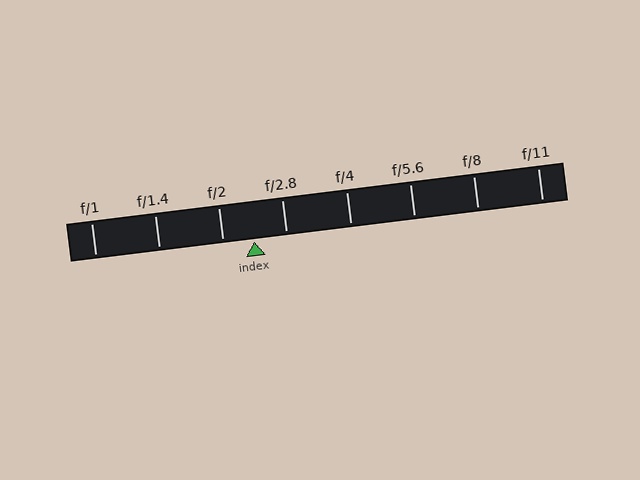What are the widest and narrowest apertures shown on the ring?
The widest aperture shown is f/1 and the narrowest is f/11.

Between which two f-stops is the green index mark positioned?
The index mark is between f/2 and f/2.8.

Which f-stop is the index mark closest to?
The index mark is closest to f/2.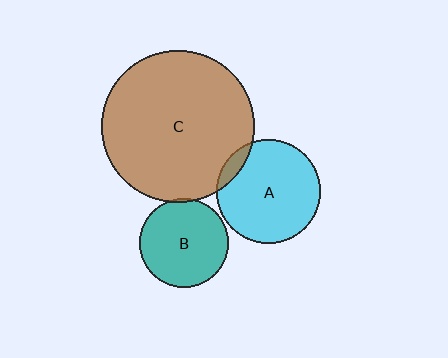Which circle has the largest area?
Circle C (brown).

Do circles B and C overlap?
Yes.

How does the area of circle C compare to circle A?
Approximately 2.2 times.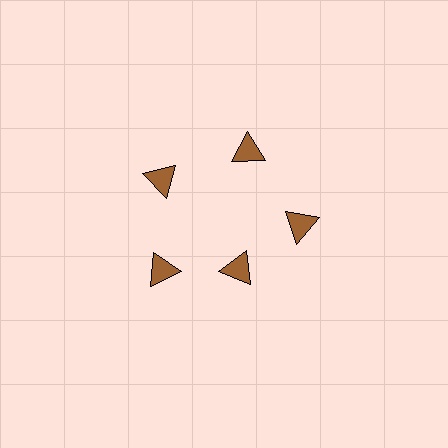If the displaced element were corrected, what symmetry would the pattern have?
It would have 5-fold rotational symmetry — the pattern would map onto itself every 72 degrees.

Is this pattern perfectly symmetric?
No. The 5 brown triangles are arranged in a ring, but one element near the 5 o'clock position is pulled inward toward the center, breaking the 5-fold rotational symmetry.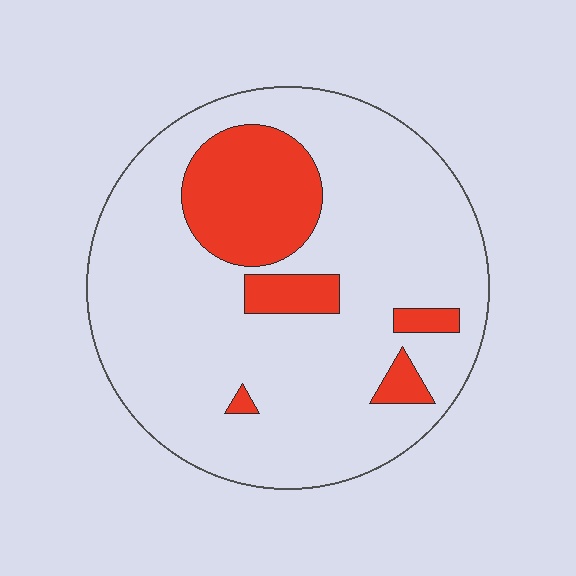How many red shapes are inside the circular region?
5.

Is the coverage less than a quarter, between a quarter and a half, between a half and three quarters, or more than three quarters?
Less than a quarter.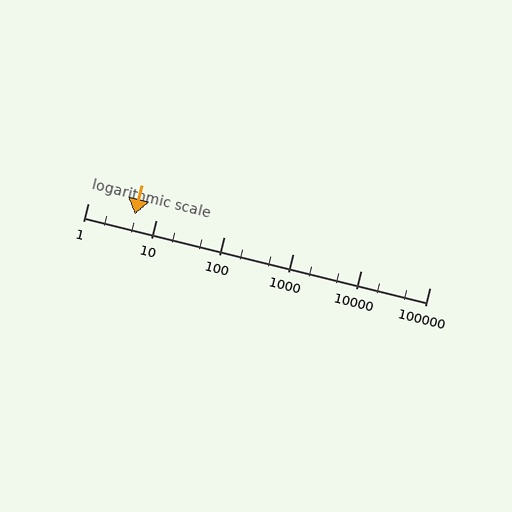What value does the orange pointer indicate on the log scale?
The pointer indicates approximately 4.9.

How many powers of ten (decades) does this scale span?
The scale spans 5 decades, from 1 to 100000.